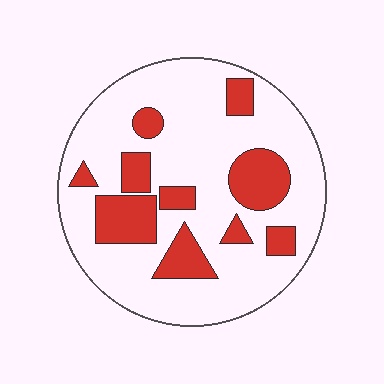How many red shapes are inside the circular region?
10.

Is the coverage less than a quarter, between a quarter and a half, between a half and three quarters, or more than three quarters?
Less than a quarter.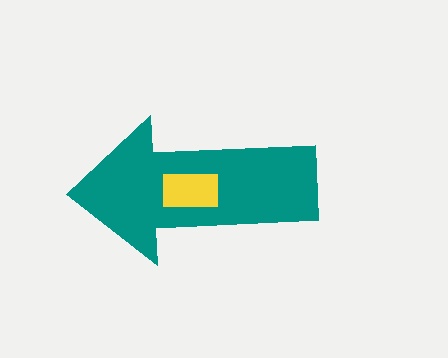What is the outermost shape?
The teal arrow.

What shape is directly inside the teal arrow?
The yellow rectangle.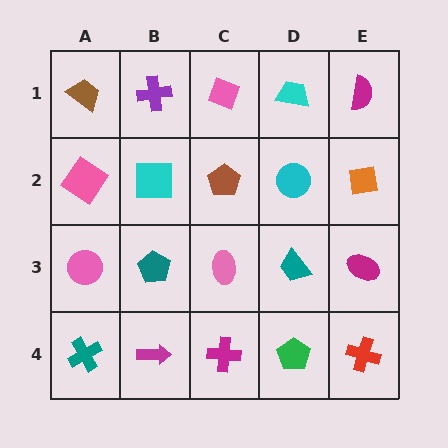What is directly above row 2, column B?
A purple cross.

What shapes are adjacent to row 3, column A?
A pink diamond (row 2, column A), a teal cross (row 4, column A), a teal pentagon (row 3, column B).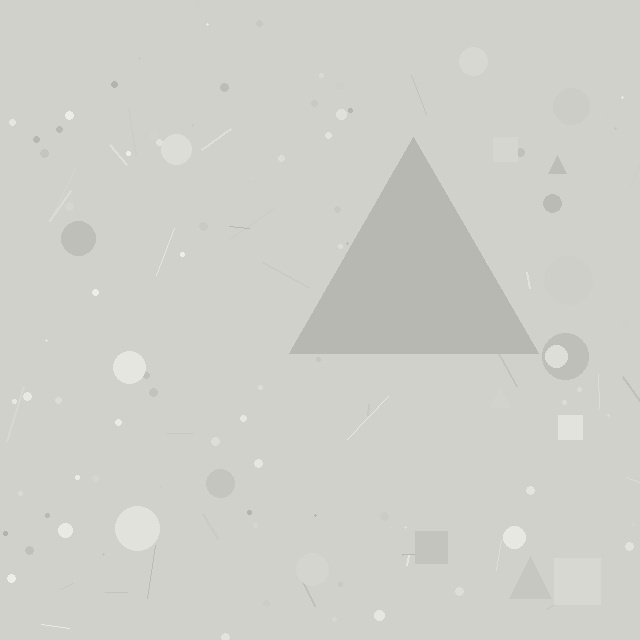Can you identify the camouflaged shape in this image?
The camouflaged shape is a triangle.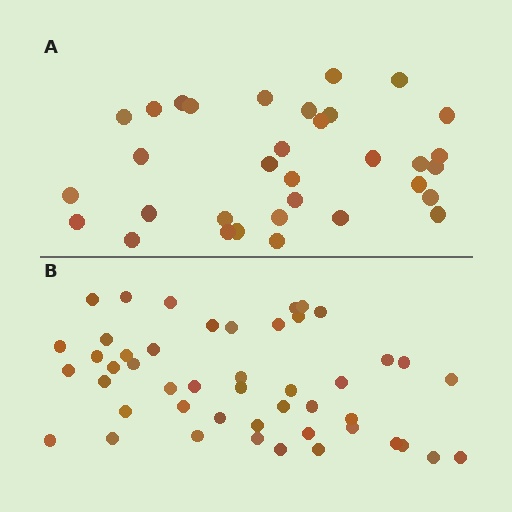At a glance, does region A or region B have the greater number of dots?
Region B (the bottom region) has more dots.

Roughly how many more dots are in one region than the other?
Region B has approximately 15 more dots than region A.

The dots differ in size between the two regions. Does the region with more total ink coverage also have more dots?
No. Region A has more total ink coverage because its dots are larger, but region B actually contains more individual dots. Total area can be misleading — the number of items is what matters here.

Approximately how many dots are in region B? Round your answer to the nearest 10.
About 50 dots. (The exact count is 47, which rounds to 50.)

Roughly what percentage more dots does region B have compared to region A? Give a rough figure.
About 40% more.